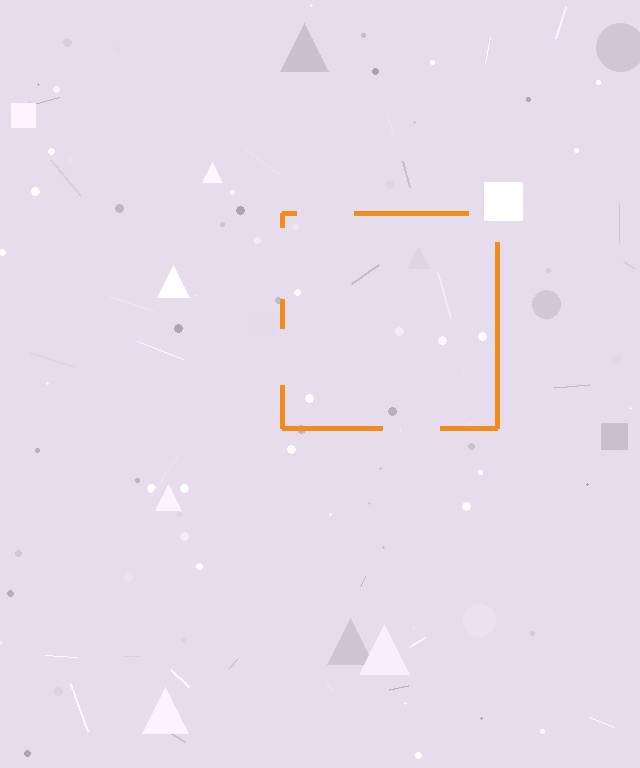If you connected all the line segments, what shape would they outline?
They would outline a square.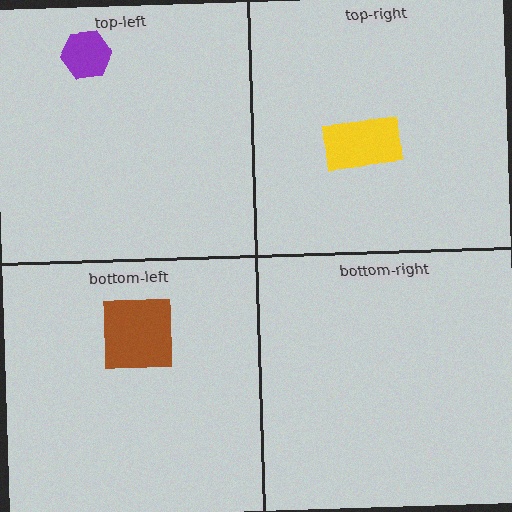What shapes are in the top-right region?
The yellow rectangle.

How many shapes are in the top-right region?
1.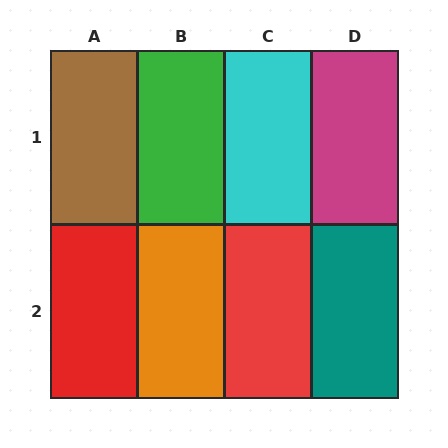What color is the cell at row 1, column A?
Brown.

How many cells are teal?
1 cell is teal.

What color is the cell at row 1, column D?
Magenta.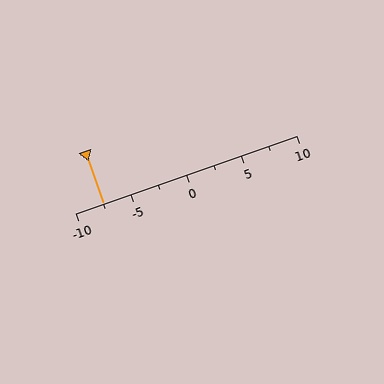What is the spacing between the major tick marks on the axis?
The major ticks are spaced 5 apart.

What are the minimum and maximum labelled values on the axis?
The axis runs from -10 to 10.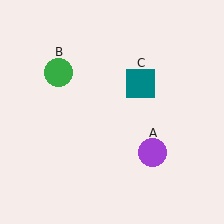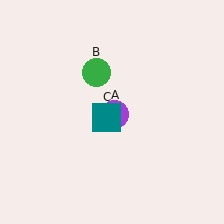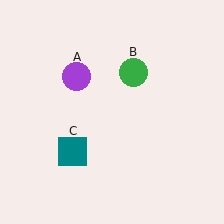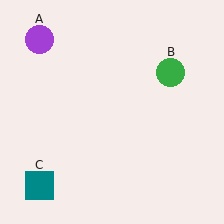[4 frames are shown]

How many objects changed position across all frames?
3 objects changed position: purple circle (object A), green circle (object B), teal square (object C).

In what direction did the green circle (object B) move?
The green circle (object B) moved right.